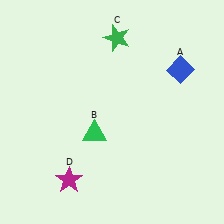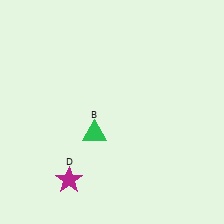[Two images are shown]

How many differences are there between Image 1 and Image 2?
There are 2 differences between the two images.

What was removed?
The blue diamond (A), the green star (C) were removed in Image 2.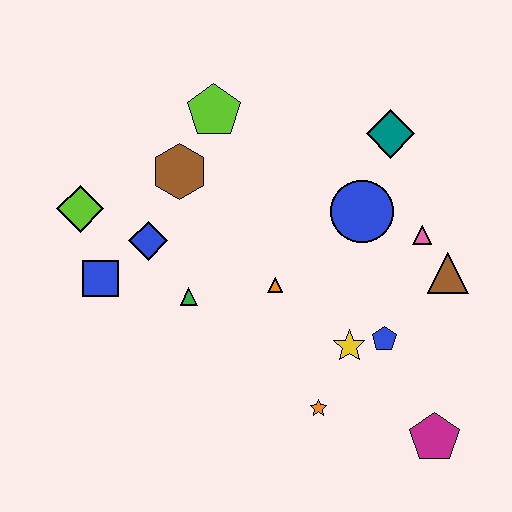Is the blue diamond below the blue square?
No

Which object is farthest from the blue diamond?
The magenta pentagon is farthest from the blue diamond.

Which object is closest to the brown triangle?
The pink triangle is closest to the brown triangle.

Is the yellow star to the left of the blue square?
No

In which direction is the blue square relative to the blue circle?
The blue square is to the left of the blue circle.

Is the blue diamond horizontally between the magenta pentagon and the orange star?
No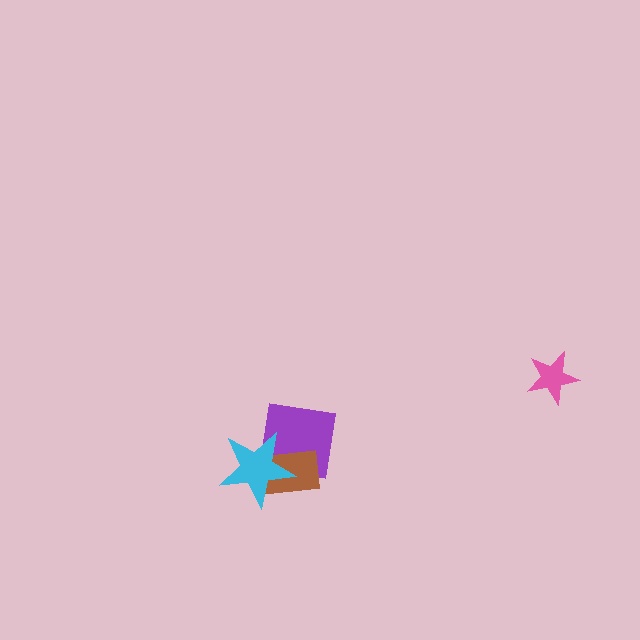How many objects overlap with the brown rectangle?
2 objects overlap with the brown rectangle.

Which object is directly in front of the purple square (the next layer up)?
The brown rectangle is directly in front of the purple square.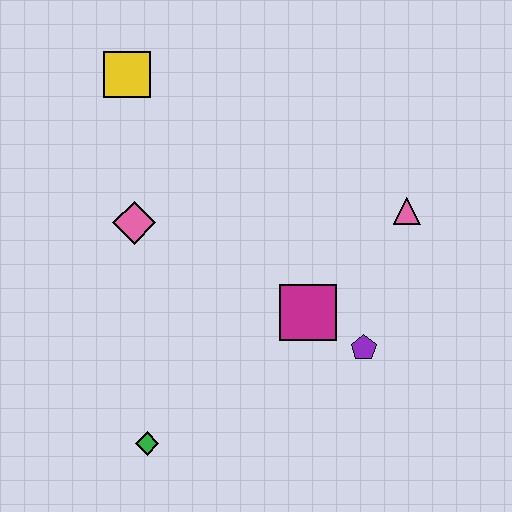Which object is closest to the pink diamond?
The yellow square is closest to the pink diamond.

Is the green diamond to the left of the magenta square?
Yes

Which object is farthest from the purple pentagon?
The yellow square is farthest from the purple pentagon.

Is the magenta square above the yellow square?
No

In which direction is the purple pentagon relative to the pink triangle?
The purple pentagon is below the pink triangle.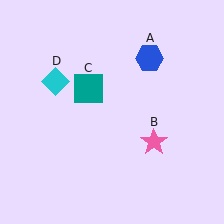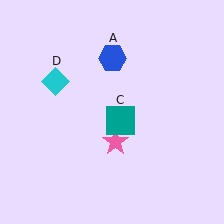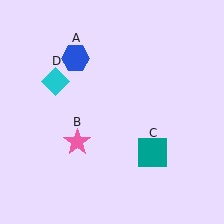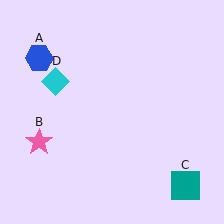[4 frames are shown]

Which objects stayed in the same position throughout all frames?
Cyan diamond (object D) remained stationary.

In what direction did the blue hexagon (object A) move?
The blue hexagon (object A) moved left.